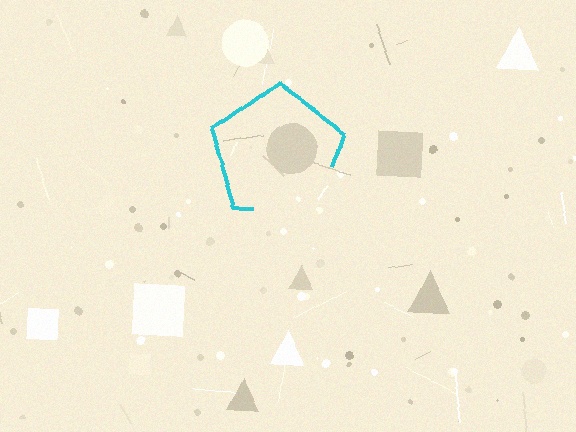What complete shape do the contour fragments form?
The contour fragments form a pentagon.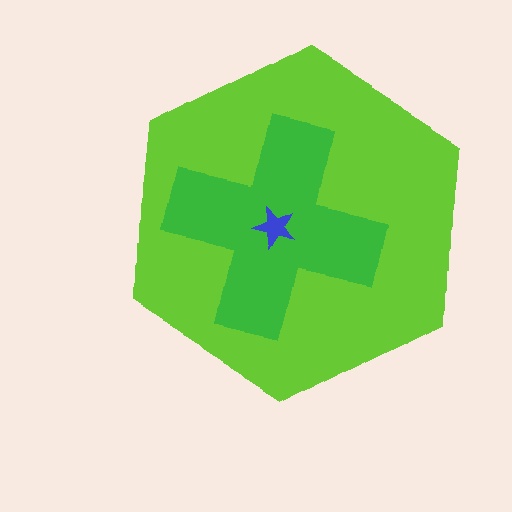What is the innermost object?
The blue star.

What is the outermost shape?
The lime hexagon.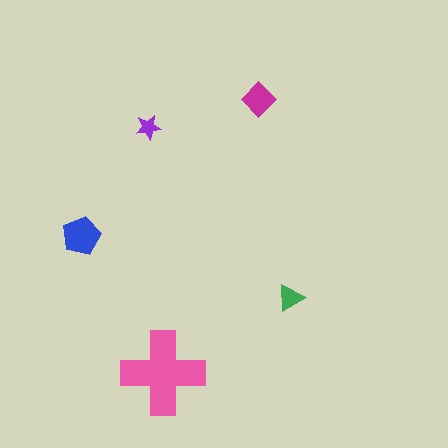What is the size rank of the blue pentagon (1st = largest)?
2nd.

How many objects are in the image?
There are 5 objects in the image.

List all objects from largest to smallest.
The pink cross, the blue pentagon, the magenta diamond, the green triangle, the purple star.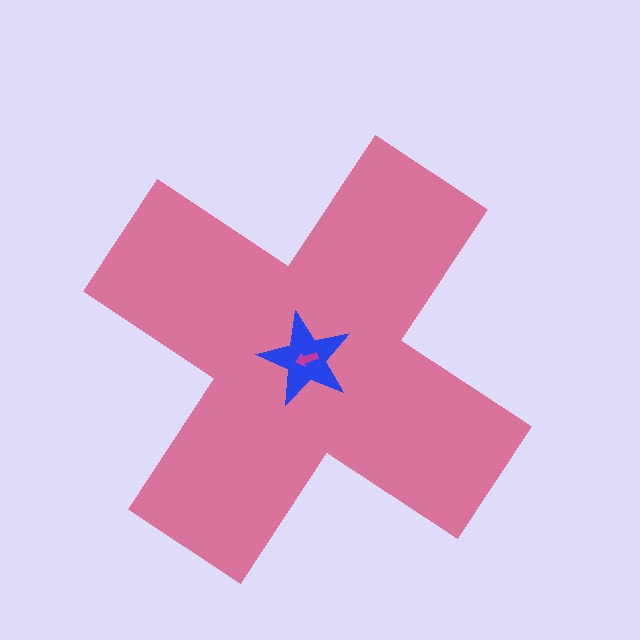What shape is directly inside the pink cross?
The blue star.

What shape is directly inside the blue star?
The magenta arrow.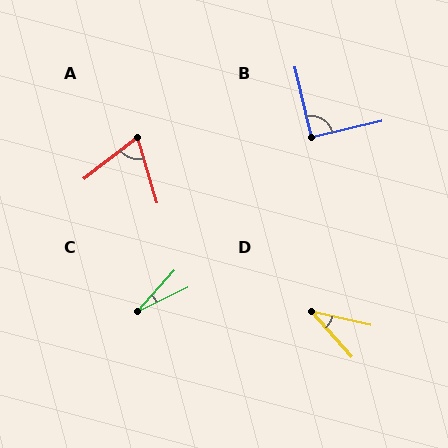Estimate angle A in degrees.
Approximately 69 degrees.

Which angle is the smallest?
C, at approximately 22 degrees.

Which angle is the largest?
B, at approximately 90 degrees.